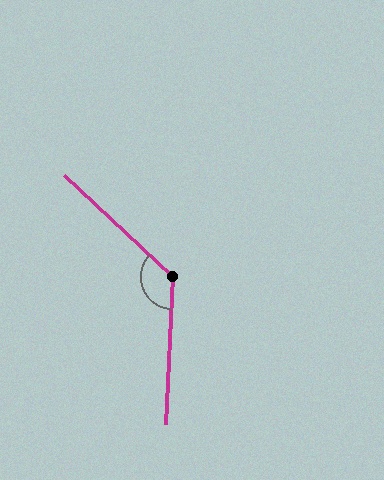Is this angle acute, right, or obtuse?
It is obtuse.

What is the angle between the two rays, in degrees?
Approximately 130 degrees.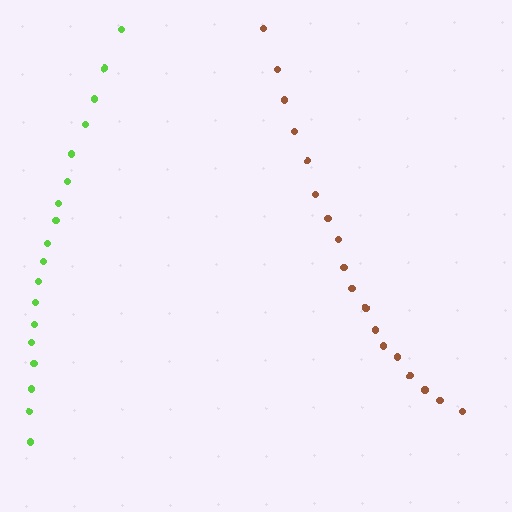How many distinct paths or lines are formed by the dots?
There are 2 distinct paths.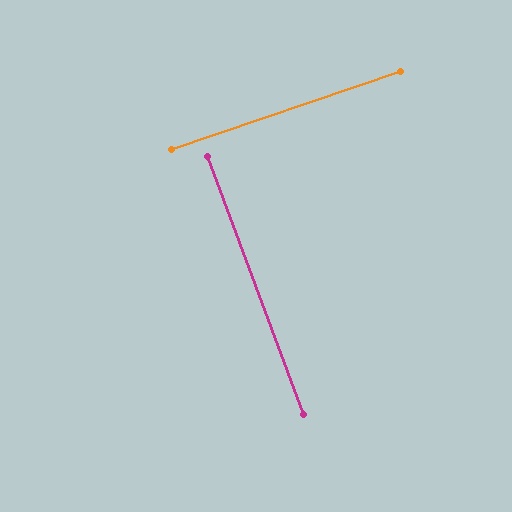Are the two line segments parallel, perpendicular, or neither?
Perpendicular — they meet at approximately 88°.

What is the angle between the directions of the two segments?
Approximately 88 degrees.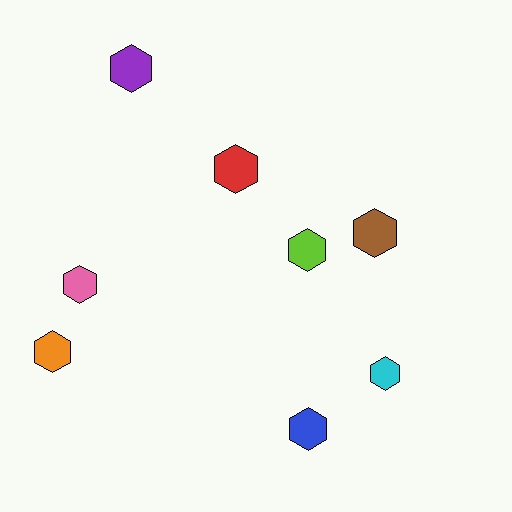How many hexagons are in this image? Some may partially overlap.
There are 8 hexagons.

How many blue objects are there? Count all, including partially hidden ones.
There is 1 blue object.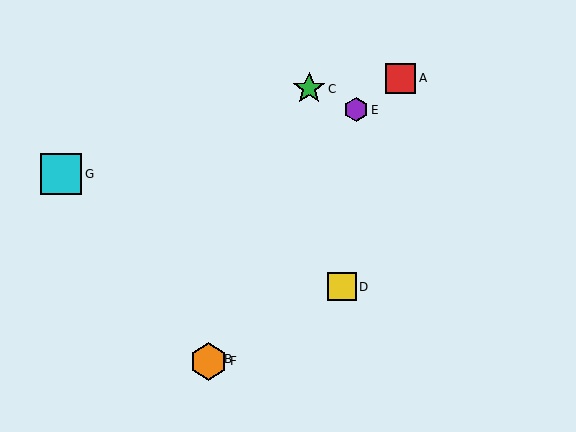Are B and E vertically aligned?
No, B is at x≈209 and E is at x≈356.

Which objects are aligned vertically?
Objects B, F are aligned vertically.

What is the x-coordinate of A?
Object A is at x≈401.